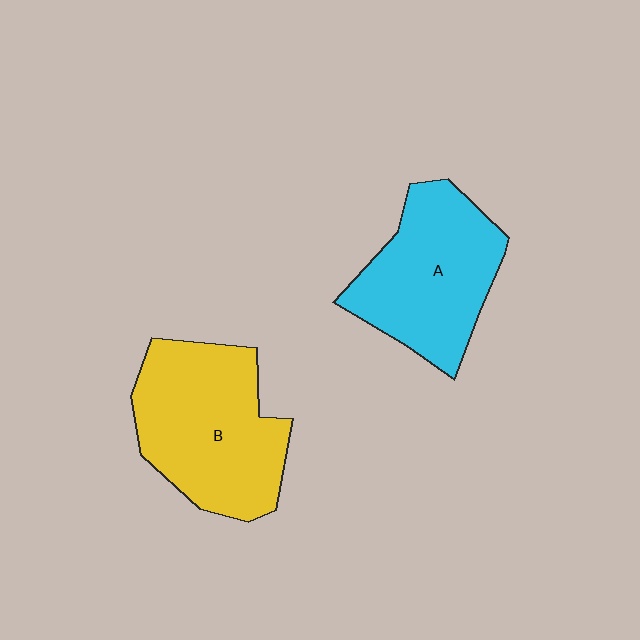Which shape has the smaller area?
Shape A (cyan).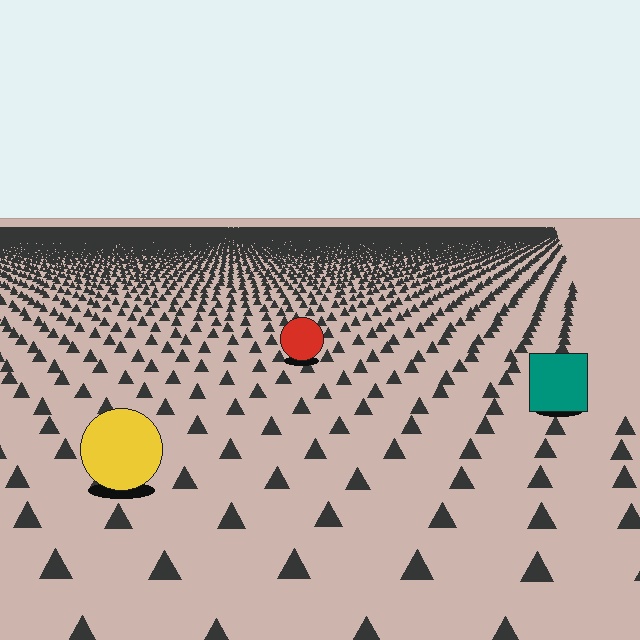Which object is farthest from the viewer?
The red circle is farthest from the viewer. It appears smaller and the ground texture around it is denser.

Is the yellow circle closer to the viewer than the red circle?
Yes. The yellow circle is closer — you can tell from the texture gradient: the ground texture is coarser near it.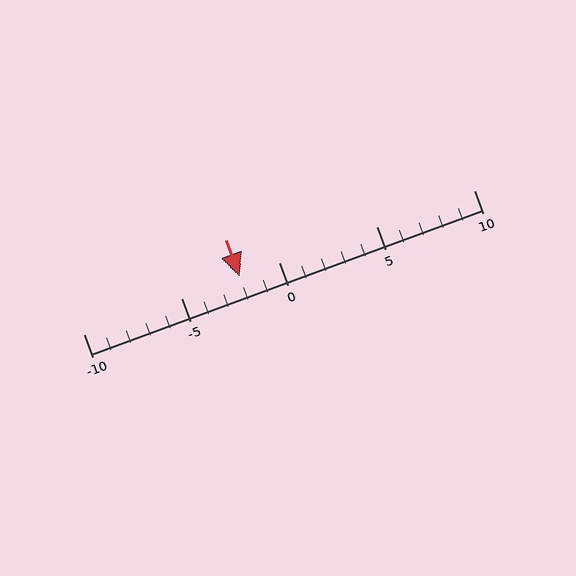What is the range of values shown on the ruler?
The ruler shows values from -10 to 10.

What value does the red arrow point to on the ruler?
The red arrow points to approximately -2.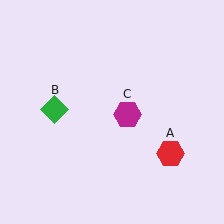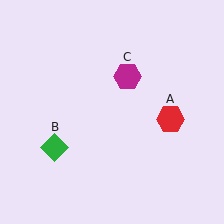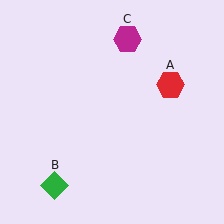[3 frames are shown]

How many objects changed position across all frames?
3 objects changed position: red hexagon (object A), green diamond (object B), magenta hexagon (object C).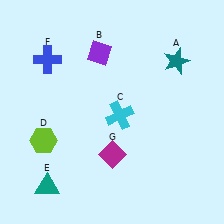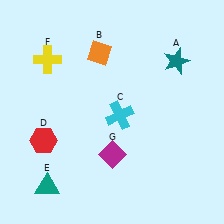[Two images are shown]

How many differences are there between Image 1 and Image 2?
There are 3 differences between the two images.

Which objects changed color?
B changed from purple to orange. D changed from lime to red. F changed from blue to yellow.